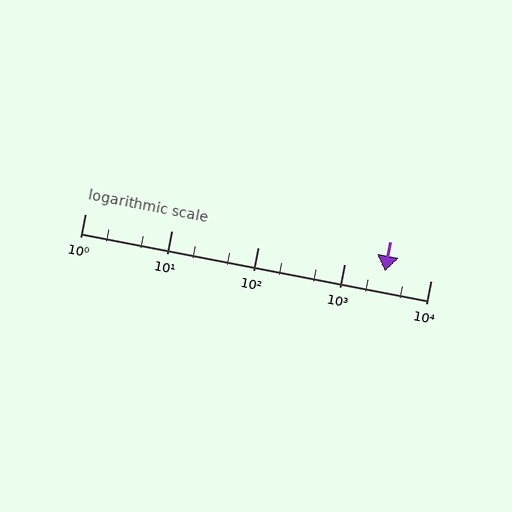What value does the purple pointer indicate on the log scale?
The pointer indicates approximately 3000.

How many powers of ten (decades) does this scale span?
The scale spans 4 decades, from 1 to 10000.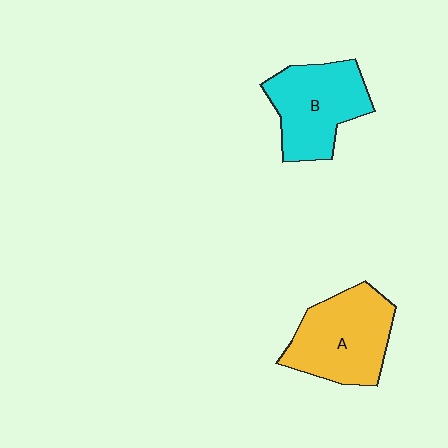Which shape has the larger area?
Shape A (yellow).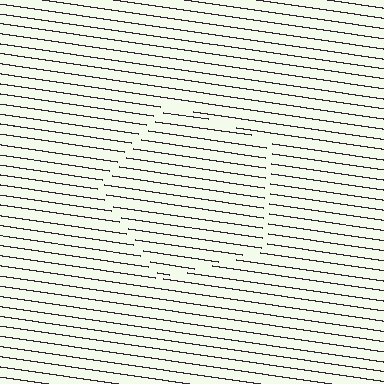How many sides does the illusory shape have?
5 sides — the line-ends trace a pentagon.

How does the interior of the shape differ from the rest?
The interior of the shape contains the same grating, shifted by half a period — the contour is defined by the phase discontinuity where line-ends from the inner and outer gratings abut.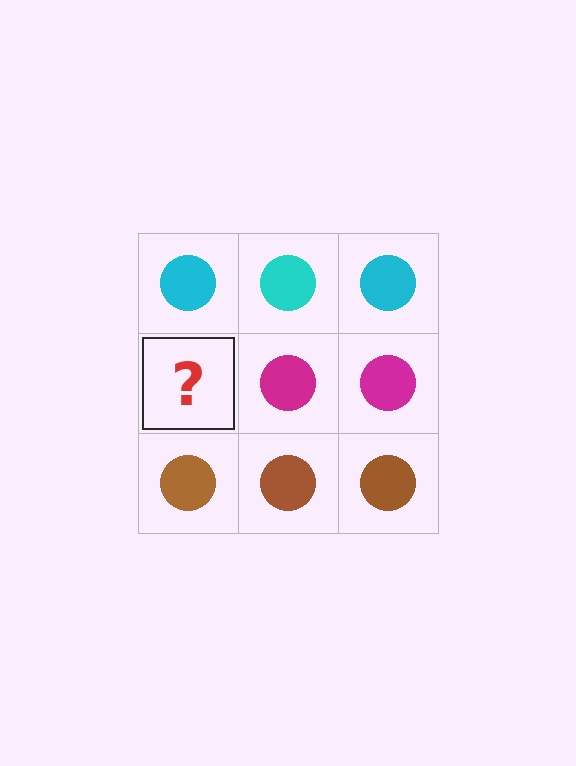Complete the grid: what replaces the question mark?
The question mark should be replaced with a magenta circle.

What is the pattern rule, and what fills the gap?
The rule is that each row has a consistent color. The gap should be filled with a magenta circle.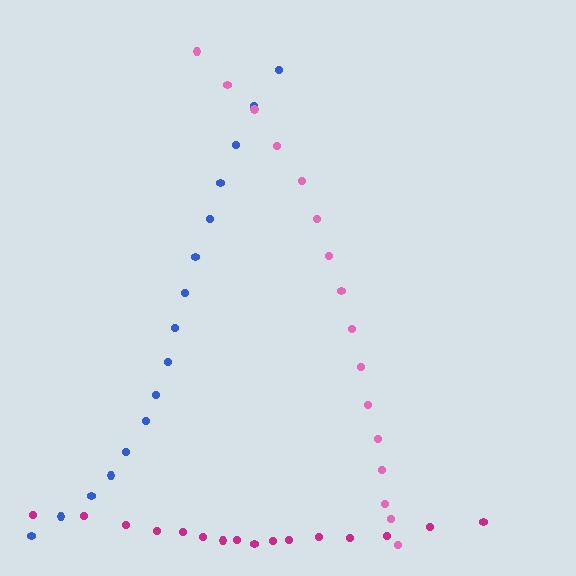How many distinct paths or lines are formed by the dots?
There are 3 distinct paths.